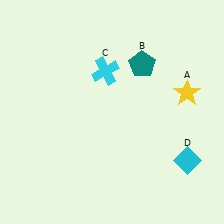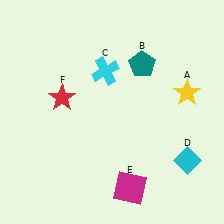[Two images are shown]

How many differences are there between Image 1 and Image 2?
There are 2 differences between the two images.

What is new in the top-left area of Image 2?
A red star (F) was added in the top-left area of Image 2.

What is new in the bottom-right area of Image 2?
A magenta square (E) was added in the bottom-right area of Image 2.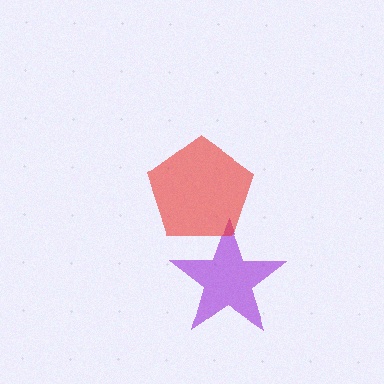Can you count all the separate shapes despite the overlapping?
Yes, there are 2 separate shapes.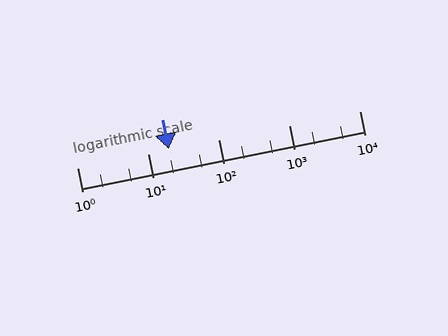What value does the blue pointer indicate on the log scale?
The pointer indicates approximately 20.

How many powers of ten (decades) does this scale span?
The scale spans 4 decades, from 1 to 10000.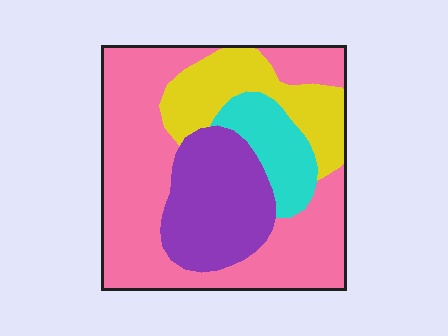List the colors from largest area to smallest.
From largest to smallest: pink, purple, yellow, cyan.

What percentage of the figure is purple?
Purple takes up less than a quarter of the figure.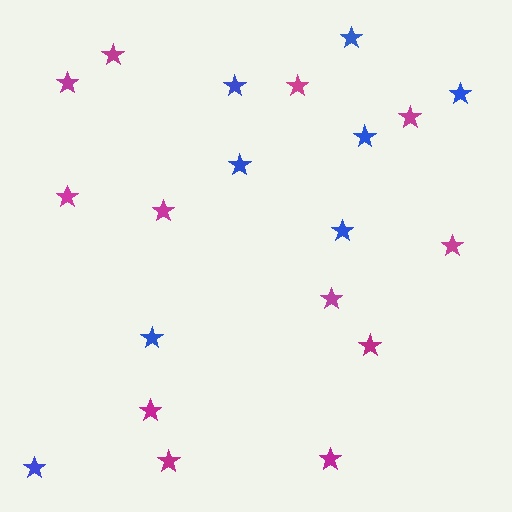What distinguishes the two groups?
There are 2 groups: one group of blue stars (8) and one group of magenta stars (12).